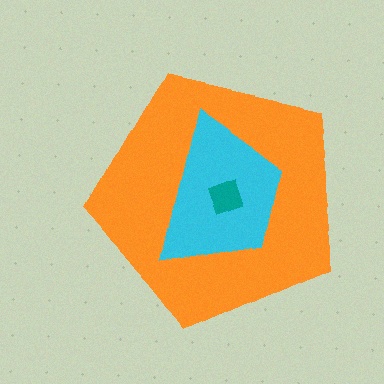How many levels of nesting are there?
3.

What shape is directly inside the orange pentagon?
The cyan trapezoid.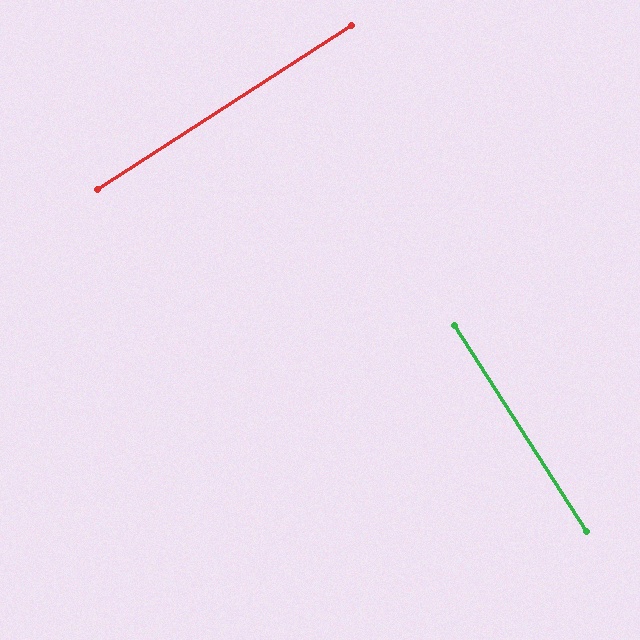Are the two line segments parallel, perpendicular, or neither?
Perpendicular — they meet at approximately 90°.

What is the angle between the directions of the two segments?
Approximately 90 degrees.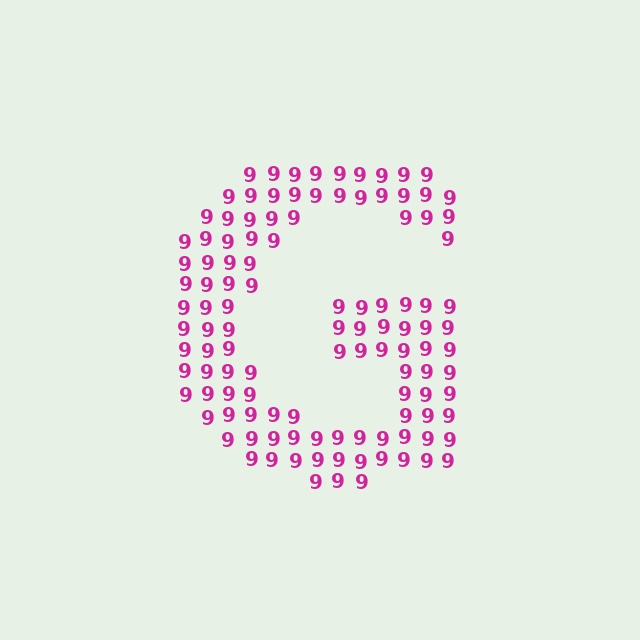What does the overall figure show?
The overall figure shows the letter G.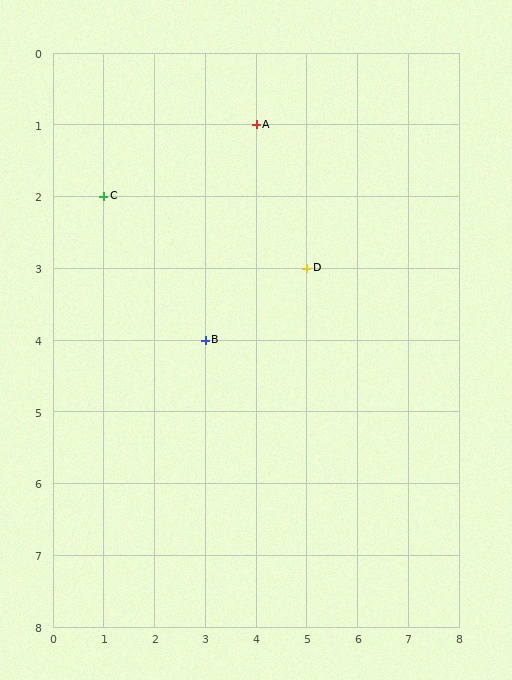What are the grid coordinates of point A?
Point A is at grid coordinates (4, 1).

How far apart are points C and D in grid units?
Points C and D are 4 columns and 1 row apart (about 4.1 grid units diagonally).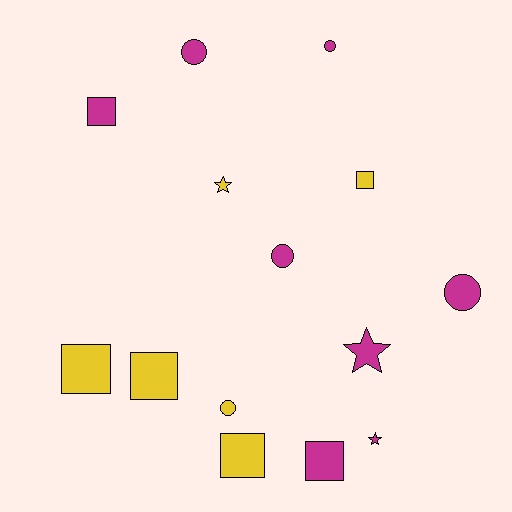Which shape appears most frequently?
Square, with 6 objects.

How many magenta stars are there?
There are 2 magenta stars.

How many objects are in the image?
There are 14 objects.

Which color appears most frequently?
Magenta, with 8 objects.